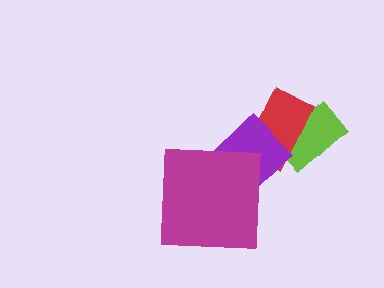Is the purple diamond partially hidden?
Yes, it is partially covered by another shape.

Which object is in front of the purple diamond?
The magenta square is in front of the purple diamond.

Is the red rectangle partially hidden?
Yes, it is partially covered by another shape.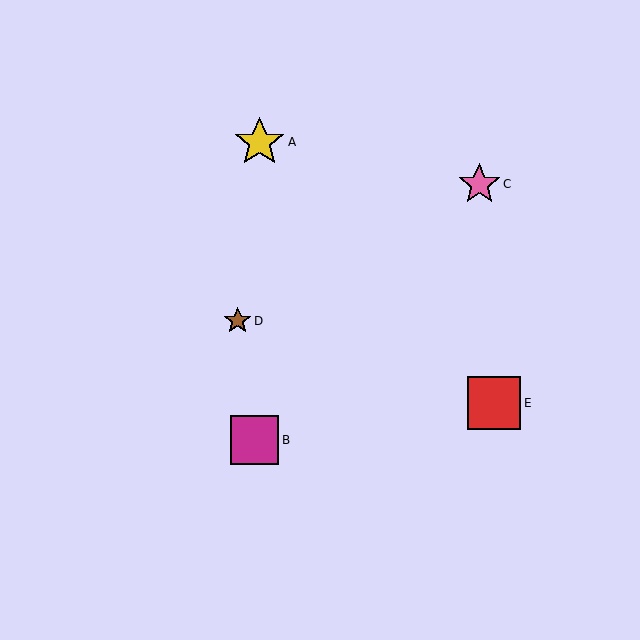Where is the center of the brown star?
The center of the brown star is at (238, 321).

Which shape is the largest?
The red square (labeled E) is the largest.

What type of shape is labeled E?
Shape E is a red square.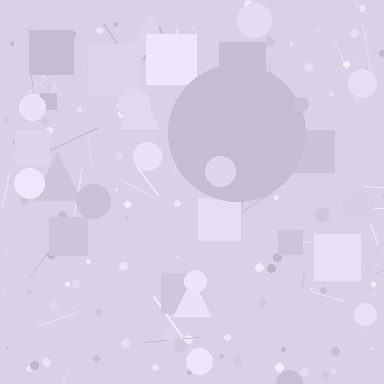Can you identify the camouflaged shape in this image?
The camouflaged shape is a circle.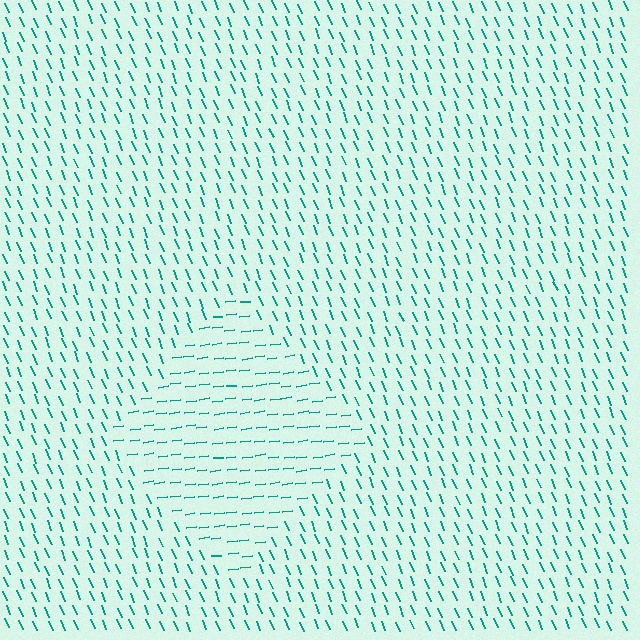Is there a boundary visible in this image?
Yes, there is a texture boundary formed by a change in line orientation.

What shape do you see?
I see a diamond.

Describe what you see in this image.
The image is filled with small teal line segments. A diamond region in the image has lines oriented differently from the surrounding lines, creating a visible texture boundary.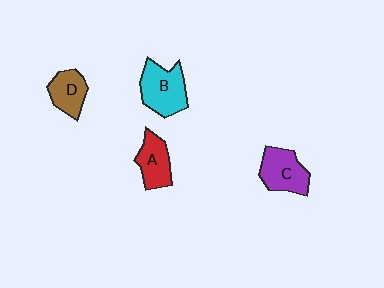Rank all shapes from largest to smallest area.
From largest to smallest: B (cyan), C (purple), A (red), D (brown).